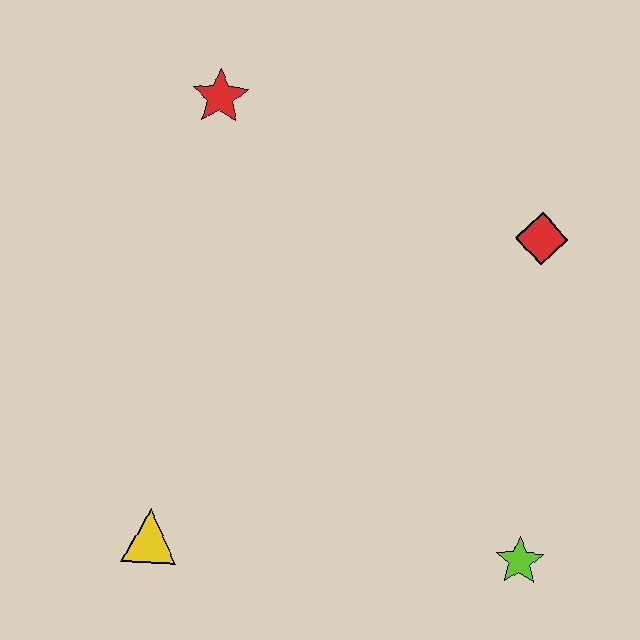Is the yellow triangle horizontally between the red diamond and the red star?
No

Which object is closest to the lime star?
The red diamond is closest to the lime star.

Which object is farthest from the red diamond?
The yellow triangle is farthest from the red diamond.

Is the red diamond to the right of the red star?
Yes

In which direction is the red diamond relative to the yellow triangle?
The red diamond is to the right of the yellow triangle.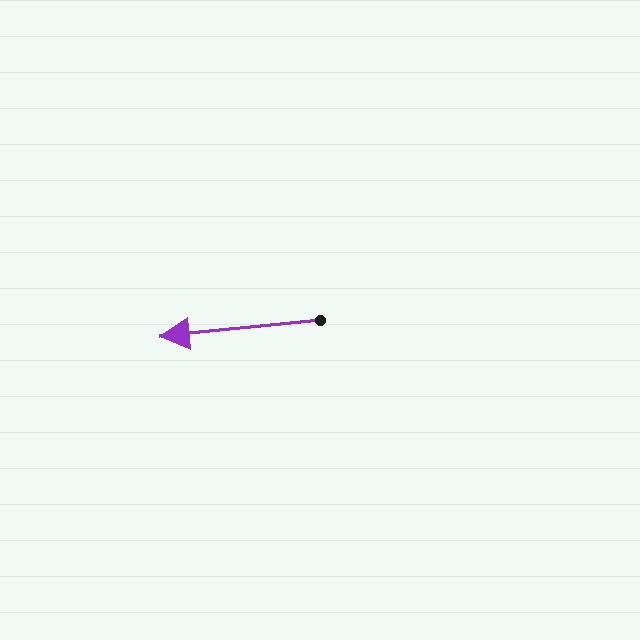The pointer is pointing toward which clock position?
Roughly 9 o'clock.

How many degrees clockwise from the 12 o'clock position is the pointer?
Approximately 264 degrees.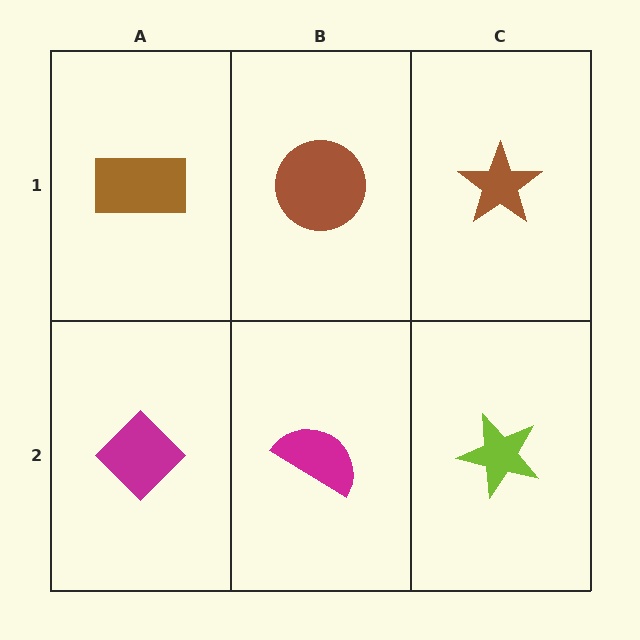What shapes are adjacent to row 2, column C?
A brown star (row 1, column C), a magenta semicircle (row 2, column B).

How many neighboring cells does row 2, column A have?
2.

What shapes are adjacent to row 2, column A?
A brown rectangle (row 1, column A), a magenta semicircle (row 2, column B).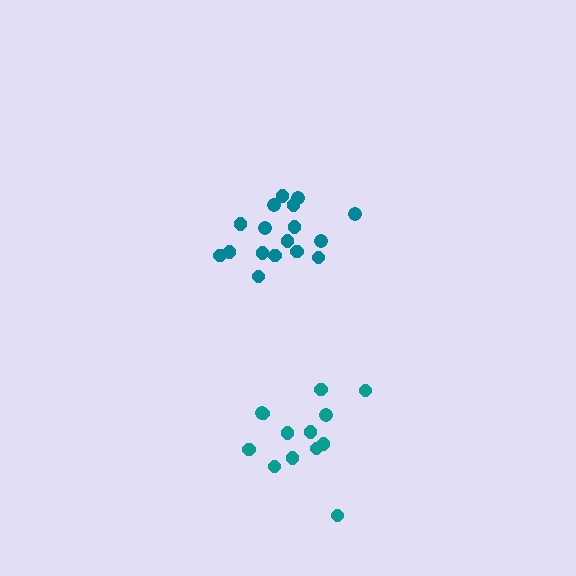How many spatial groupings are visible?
There are 2 spatial groupings.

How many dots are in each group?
Group 1: 13 dots, Group 2: 17 dots (30 total).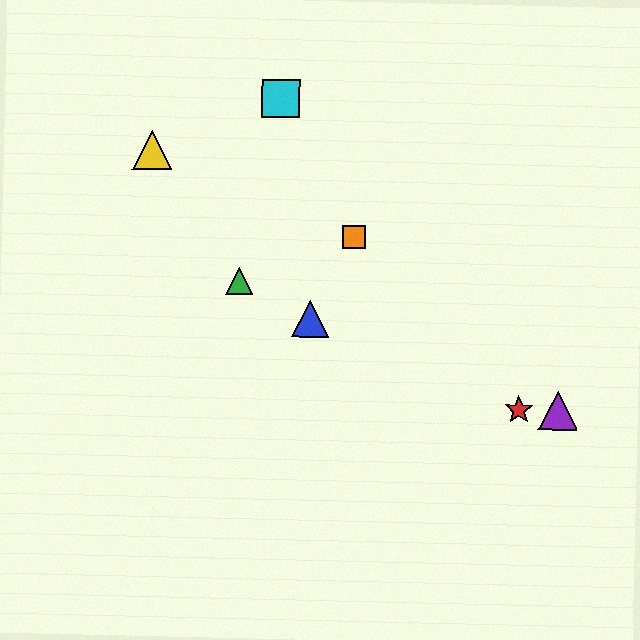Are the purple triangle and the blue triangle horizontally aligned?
No, the purple triangle is at y≈411 and the blue triangle is at y≈318.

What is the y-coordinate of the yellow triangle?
The yellow triangle is at y≈150.